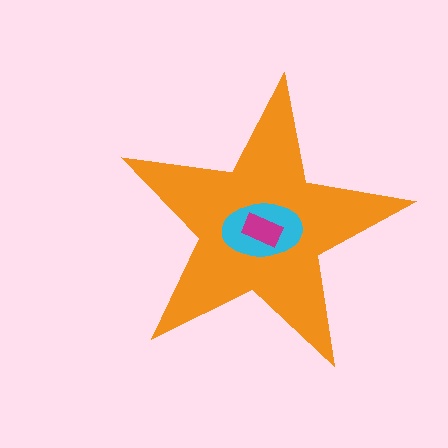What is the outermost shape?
The orange star.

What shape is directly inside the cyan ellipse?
The magenta rectangle.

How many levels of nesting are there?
3.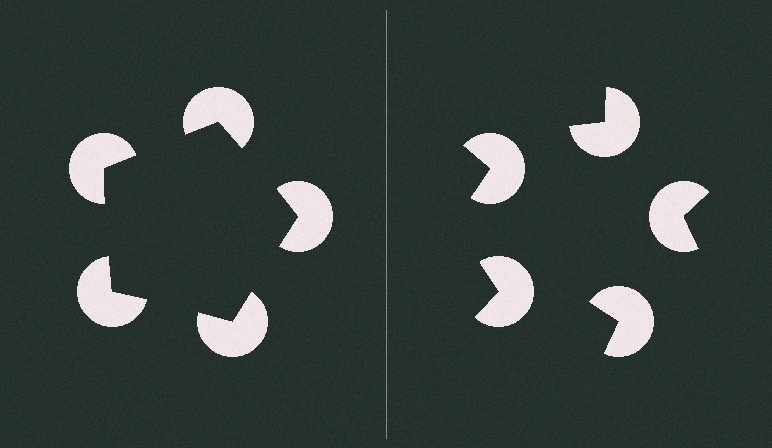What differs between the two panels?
The pac-man discs are positioned identically on both sides; only the wedge orientations differ. On the left they align to a pentagon; on the right they are misaligned.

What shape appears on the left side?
An illusory pentagon.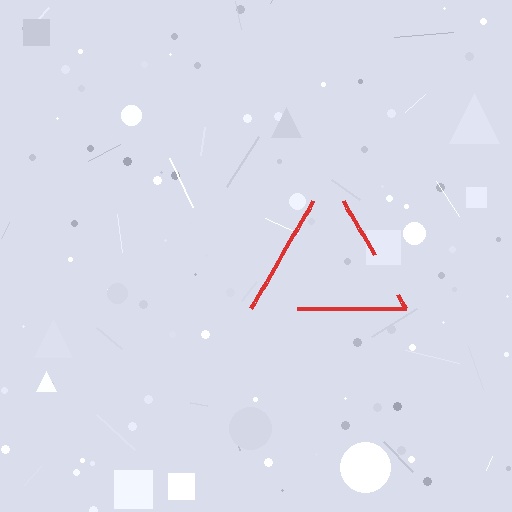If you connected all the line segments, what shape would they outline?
They would outline a triangle.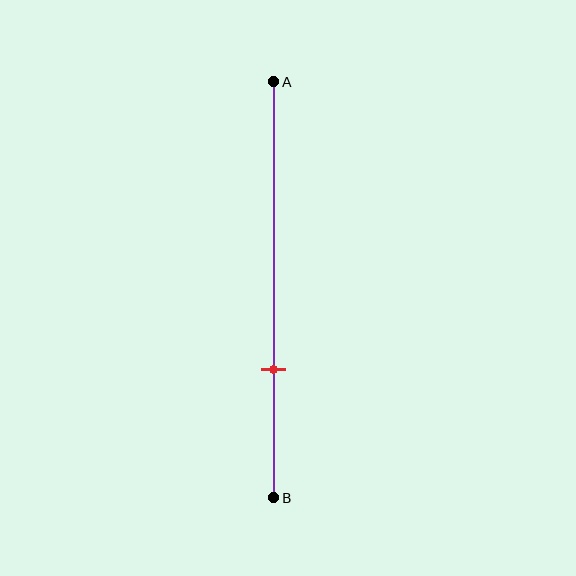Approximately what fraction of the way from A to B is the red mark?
The red mark is approximately 70% of the way from A to B.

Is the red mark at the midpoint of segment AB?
No, the mark is at about 70% from A, not at the 50% midpoint.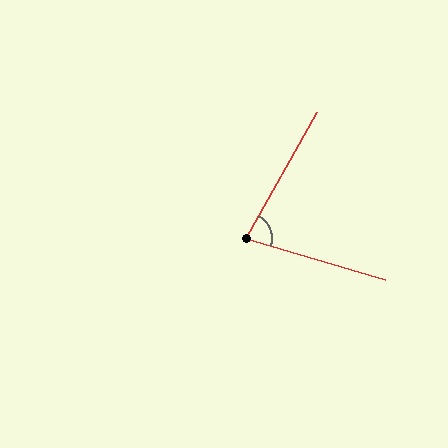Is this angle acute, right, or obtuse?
It is acute.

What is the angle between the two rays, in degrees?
Approximately 77 degrees.